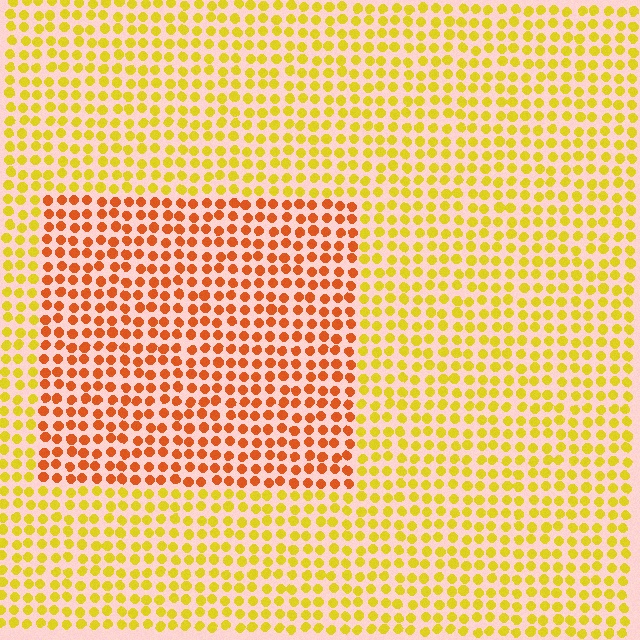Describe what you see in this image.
The image is filled with small yellow elements in a uniform arrangement. A rectangle-shaped region is visible where the elements are tinted to a slightly different hue, forming a subtle color boundary.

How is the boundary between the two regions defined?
The boundary is defined purely by a slight shift in hue (about 38 degrees). Spacing, size, and orientation are identical on both sides.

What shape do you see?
I see a rectangle.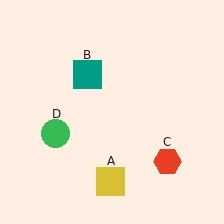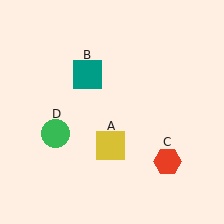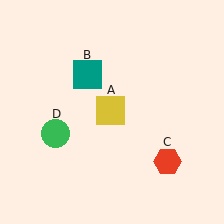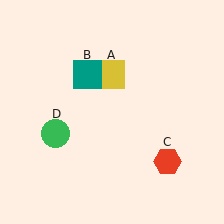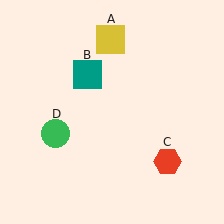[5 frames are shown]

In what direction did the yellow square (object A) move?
The yellow square (object A) moved up.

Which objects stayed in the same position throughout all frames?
Teal square (object B) and red hexagon (object C) and green circle (object D) remained stationary.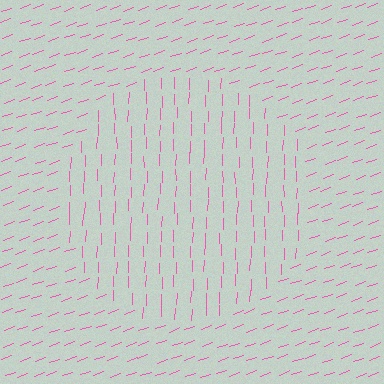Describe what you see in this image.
The image is filled with small pink line segments. A circle region in the image has lines oriented differently from the surrounding lines, creating a visible texture boundary.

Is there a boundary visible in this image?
Yes, there is a texture boundary formed by a change in line orientation.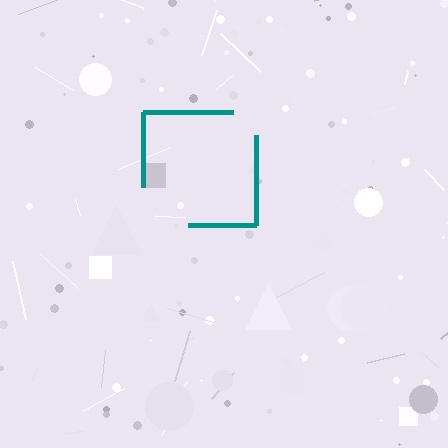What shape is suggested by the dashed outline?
The dashed outline suggests a square.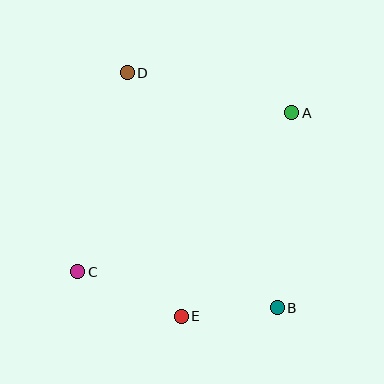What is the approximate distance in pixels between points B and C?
The distance between B and C is approximately 202 pixels.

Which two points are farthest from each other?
Points B and D are farthest from each other.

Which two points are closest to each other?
Points B and E are closest to each other.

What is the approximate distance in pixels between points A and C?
The distance between A and C is approximately 266 pixels.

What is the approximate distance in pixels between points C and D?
The distance between C and D is approximately 205 pixels.